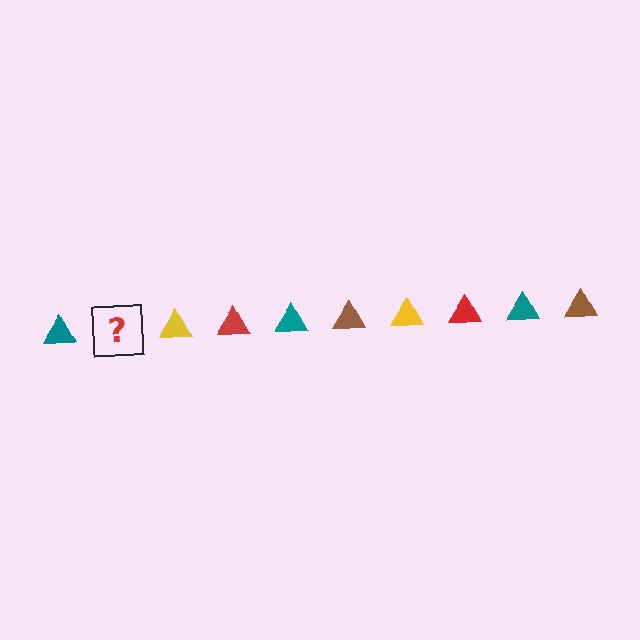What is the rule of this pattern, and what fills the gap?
The rule is that the pattern cycles through teal, brown, yellow, red triangles. The gap should be filled with a brown triangle.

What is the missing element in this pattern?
The missing element is a brown triangle.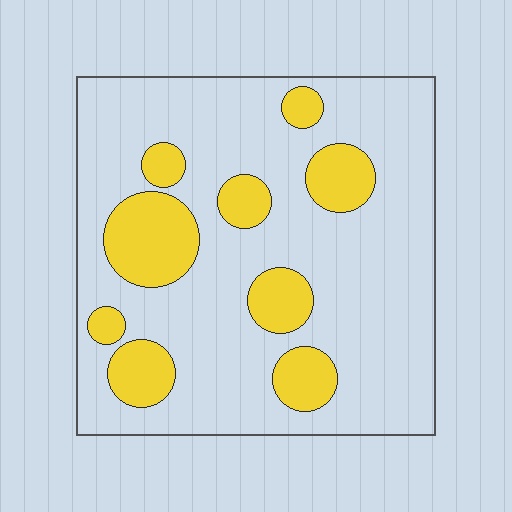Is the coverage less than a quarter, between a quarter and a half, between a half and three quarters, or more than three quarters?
Less than a quarter.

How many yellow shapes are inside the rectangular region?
9.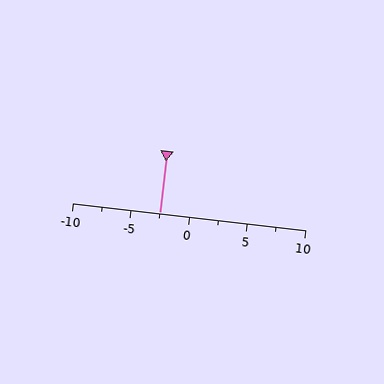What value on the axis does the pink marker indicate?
The marker indicates approximately -2.5.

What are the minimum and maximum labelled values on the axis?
The axis runs from -10 to 10.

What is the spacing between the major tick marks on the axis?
The major ticks are spaced 5 apart.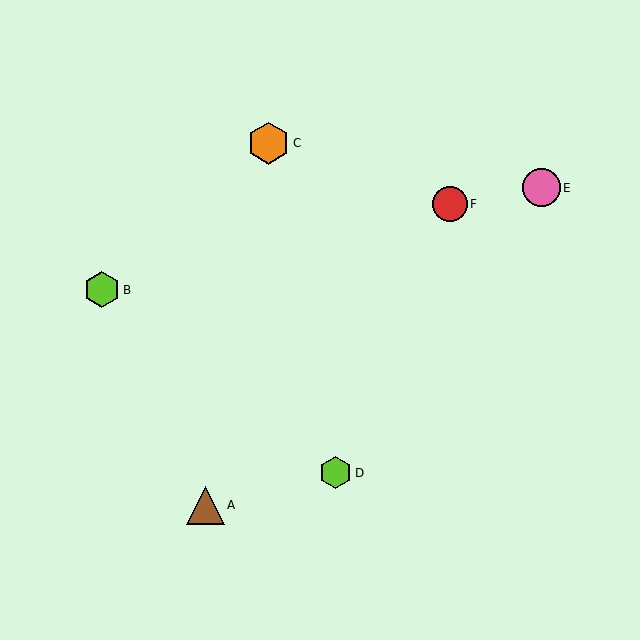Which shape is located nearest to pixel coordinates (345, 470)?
The lime hexagon (labeled D) at (335, 473) is nearest to that location.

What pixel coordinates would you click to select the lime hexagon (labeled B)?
Click at (102, 290) to select the lime hexagon B.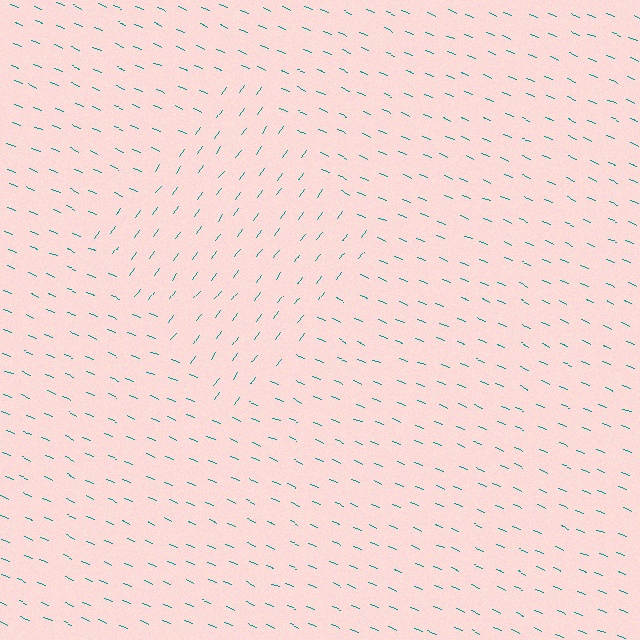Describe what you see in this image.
The image is filled with small teal line segments. A diamond region in the image has lines oriented differently from the surrounding lines, creating a visible texture boundary.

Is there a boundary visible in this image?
Yes, there is a texture boundary formed by a change in line orientation.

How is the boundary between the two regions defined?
The boundary is defined purely by a change in line orientation (approximately 76 degrees difference). All lines are the same color and thickness.